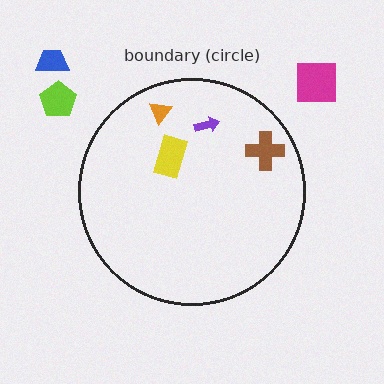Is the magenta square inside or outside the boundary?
Outside.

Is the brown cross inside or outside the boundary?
Inside.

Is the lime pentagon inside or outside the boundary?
Outside.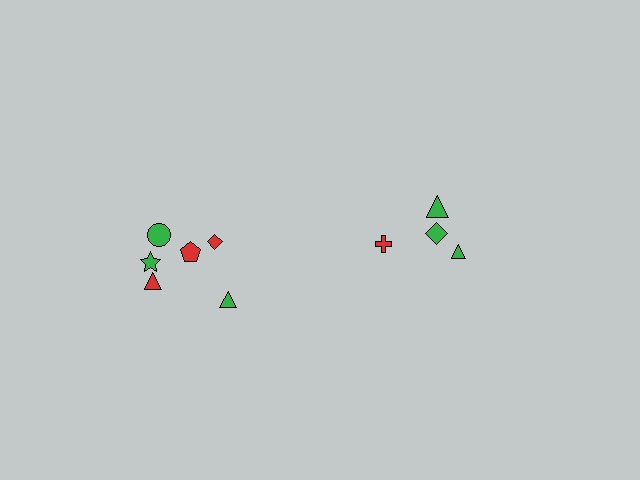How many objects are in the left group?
There are 6 objects.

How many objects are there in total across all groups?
There are 10 objects.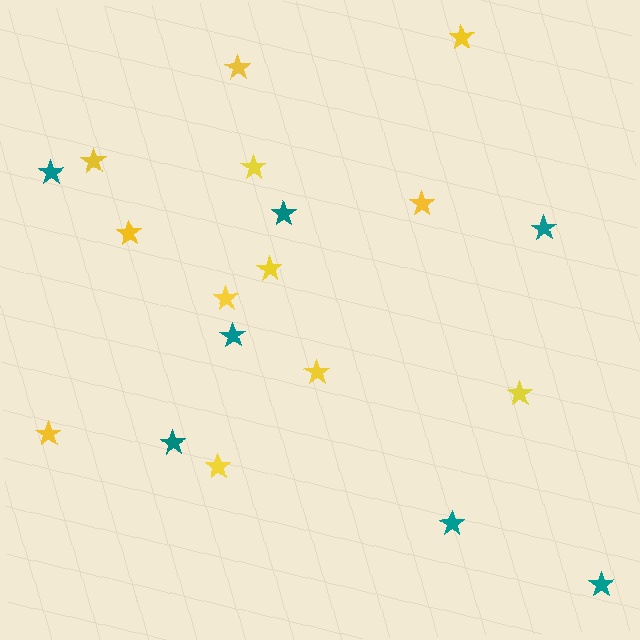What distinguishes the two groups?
There are 2 groups: one group of teal stars (7) and one group of yellow stars (12).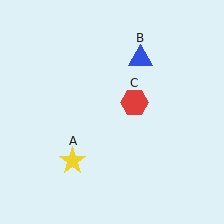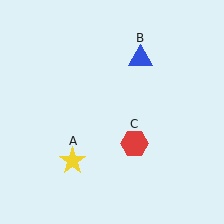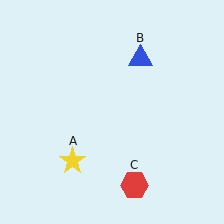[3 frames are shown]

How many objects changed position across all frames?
1 object changed position: red hexagon (object C).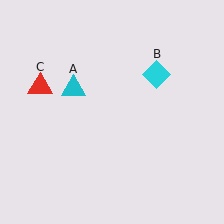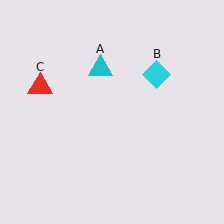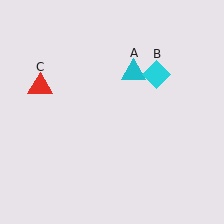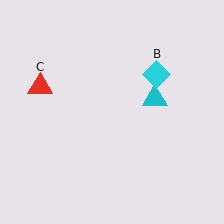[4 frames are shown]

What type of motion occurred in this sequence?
The cyan triangle (object A) rotated clockwise around the center of the scene.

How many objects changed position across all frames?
1 object changed position: cyan triangle (object A).